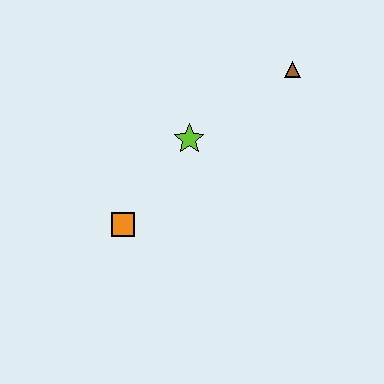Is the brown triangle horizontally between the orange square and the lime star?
No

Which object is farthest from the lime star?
The brown triangle is farthest from the lime star.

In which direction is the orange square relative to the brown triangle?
The orange square is to the left of the brown triangle.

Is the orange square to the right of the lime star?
No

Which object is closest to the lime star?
The orange square is closest to the lime star.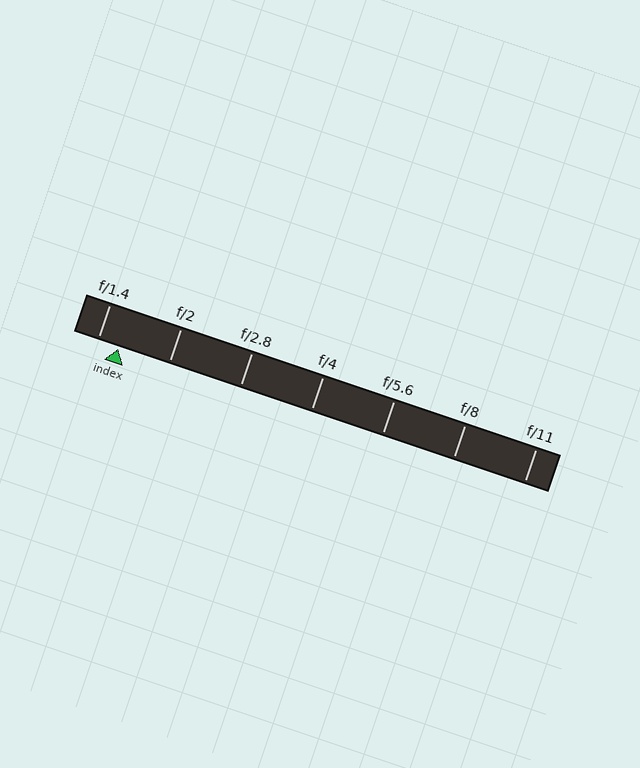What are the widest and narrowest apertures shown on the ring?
The widest aperture shown is f/1.4 and the narrowest is f/11.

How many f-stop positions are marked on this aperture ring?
There are 7 f-stop positions marked.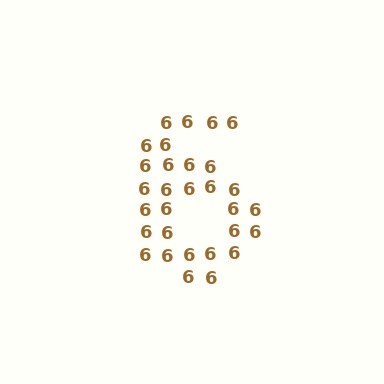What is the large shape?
The large shape is the digit 6.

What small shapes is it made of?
It is made of small digit 6's.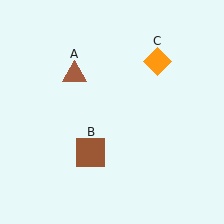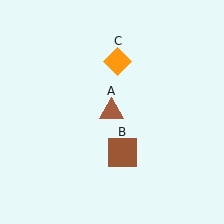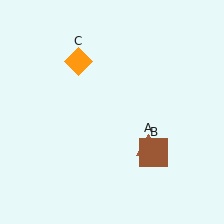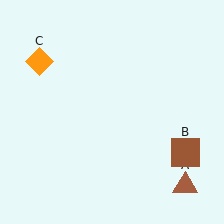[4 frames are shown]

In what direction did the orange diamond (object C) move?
The orange diamond (object C) moved left.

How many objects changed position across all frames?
3 objects changed position: brown triangle (object A), brown square (object B), orange diamond (object C).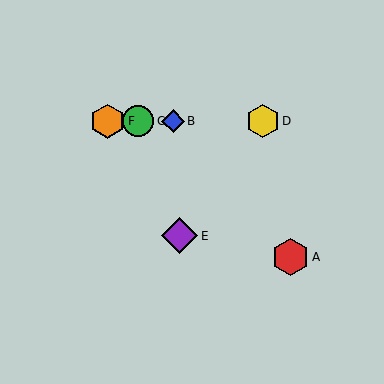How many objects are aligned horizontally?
4 objects (B, C, D, F) are aligned horizontally.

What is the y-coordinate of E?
Object E is at y≈236.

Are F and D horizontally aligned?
Yes, both are at y≈121.